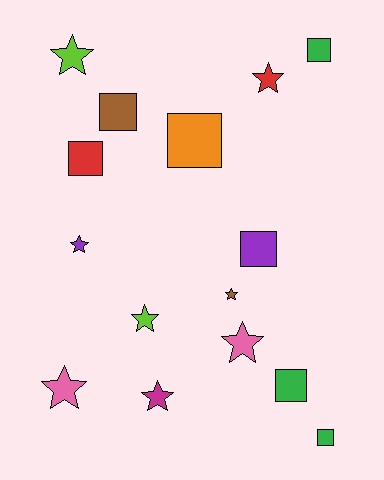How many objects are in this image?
There are 15 objects.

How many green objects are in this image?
There are 3 green objects.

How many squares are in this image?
There are 7 squares.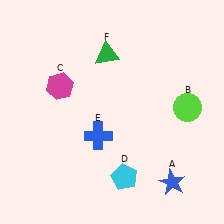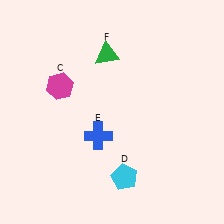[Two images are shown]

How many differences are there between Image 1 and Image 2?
There are 2 differences between the two images.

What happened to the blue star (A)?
The blue star (A) was removed in Image 2. It was in the bottom-right area of Image 1.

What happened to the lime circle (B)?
The lime circle (B) was removed in Image 2. It was in the top-right area of Image 1.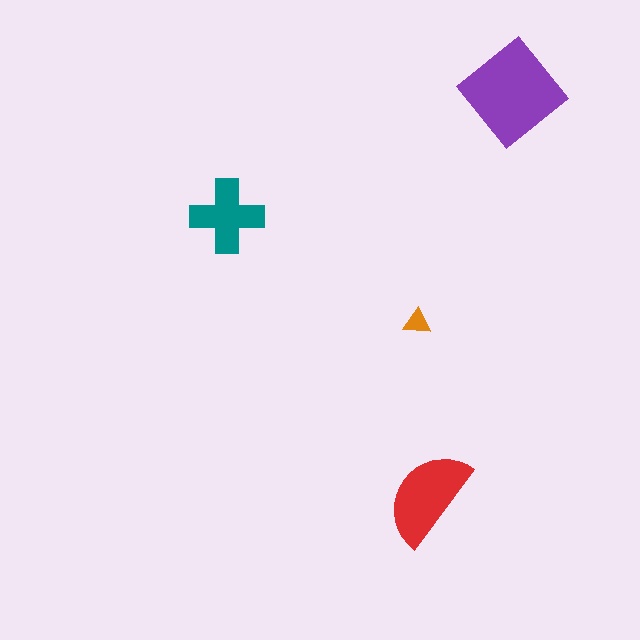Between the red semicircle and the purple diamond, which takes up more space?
The purple diamond.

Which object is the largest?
The purple diamond.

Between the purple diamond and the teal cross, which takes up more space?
The purple diamond.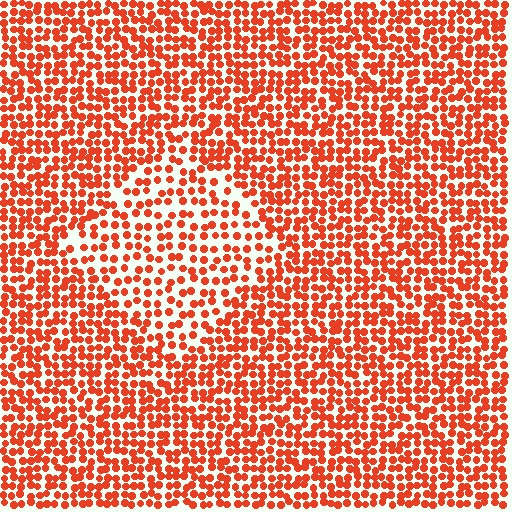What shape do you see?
I see a diamond.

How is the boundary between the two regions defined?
The boundary is defined by a change in element density (approximately 1.6x ratio). All elements are the same color, size, and shape.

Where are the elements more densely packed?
The elements are more densely packed outside the diamond boundary.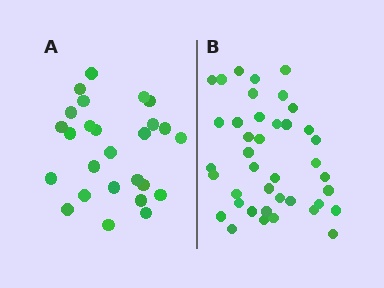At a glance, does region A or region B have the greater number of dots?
Region B (the right region) has more dots.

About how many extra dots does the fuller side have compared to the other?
Region B has approximately 15 more dots than region A.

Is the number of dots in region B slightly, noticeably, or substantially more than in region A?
Region B has substantially more. The ratio is roughly 1.5 to 1.